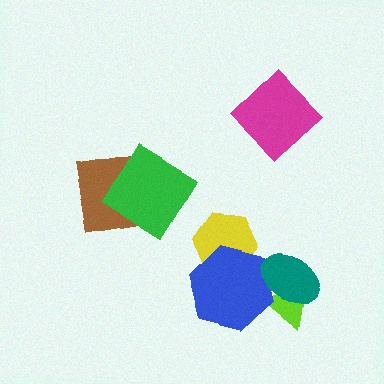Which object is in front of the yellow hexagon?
The blue hexagon is in front of the yellow hexagon.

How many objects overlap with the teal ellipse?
2 objects overlap with the teal ellipse.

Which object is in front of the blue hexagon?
The teal ellipse is in front of the blue hexagon.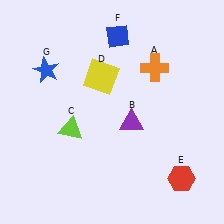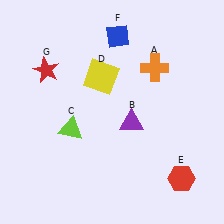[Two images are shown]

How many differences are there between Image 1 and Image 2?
There is 1 difference between the two images.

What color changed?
The star (G) changed from blue in Image 1 to red in Image 2.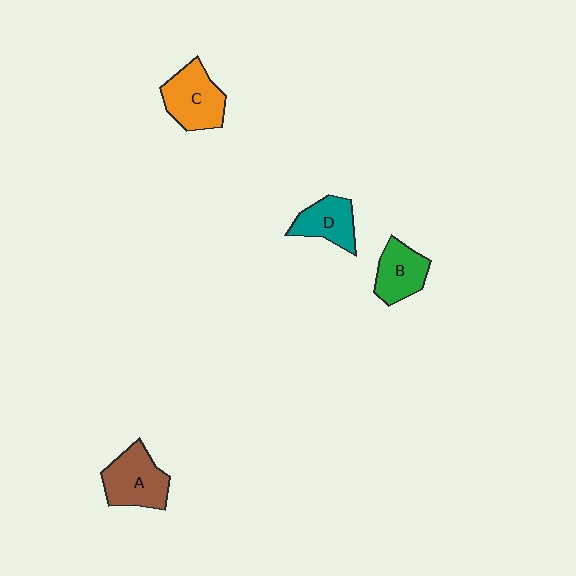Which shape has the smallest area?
Shape D (teal).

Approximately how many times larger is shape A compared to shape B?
Approximately 1.3 times.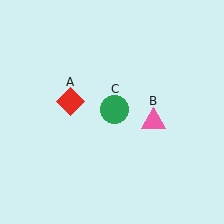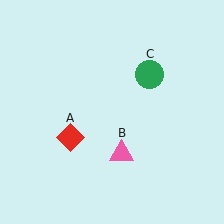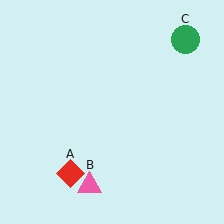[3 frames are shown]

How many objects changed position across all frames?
3 objects changed position: red diamond (object A), pink triangle (object B), green circle (object C).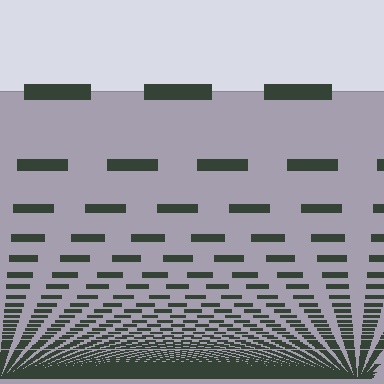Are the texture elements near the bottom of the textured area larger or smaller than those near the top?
Smaller. The gradient is inverted — elements near the bottom are smaller and denser.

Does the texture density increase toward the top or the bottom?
Density increases toward the bottom.